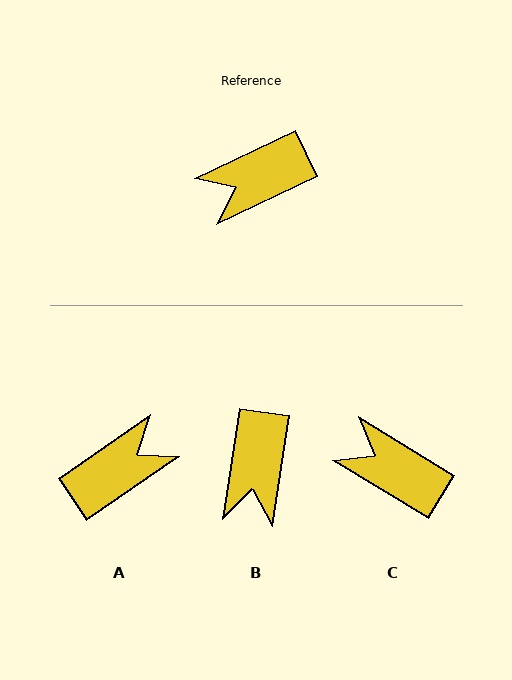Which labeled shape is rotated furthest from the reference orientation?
A, about 171 degrees away.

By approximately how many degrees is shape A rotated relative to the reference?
Approximately 171 degrees clockwise.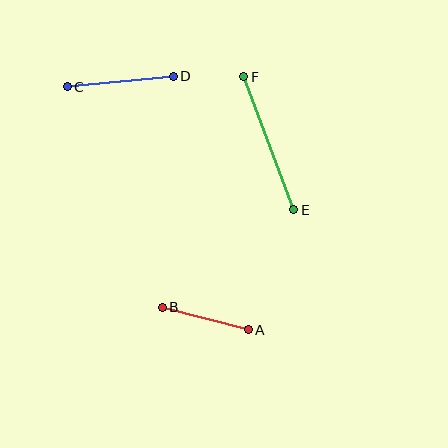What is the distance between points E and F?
The distance is approximately 142 pixels.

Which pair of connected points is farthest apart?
Points E and F are farthest apart.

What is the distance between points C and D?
The distance is approximately 107 pixels.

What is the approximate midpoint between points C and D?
The midpoint is at approximately (120, 81) pixels.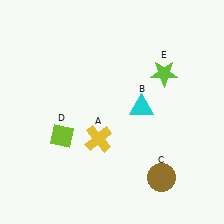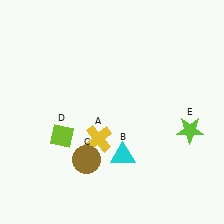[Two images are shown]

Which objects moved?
The objects that moved are: the cyan triangle (B), the brown circle (C), the lime star (E).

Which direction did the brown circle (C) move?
The brown circle (C) moved left.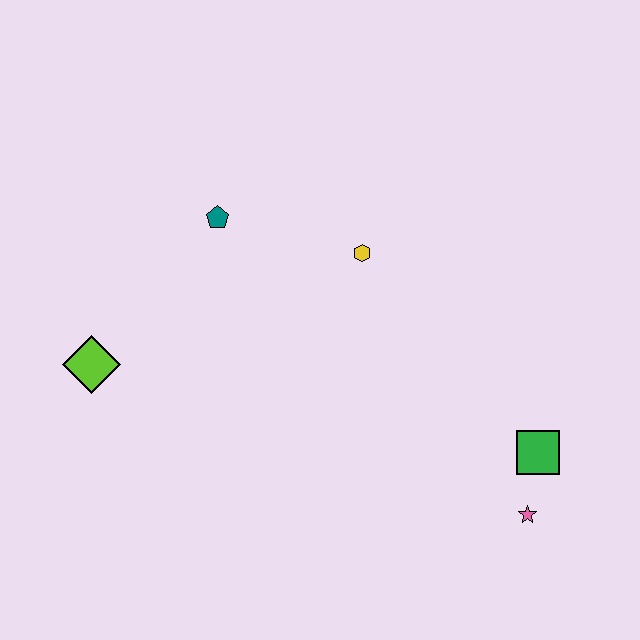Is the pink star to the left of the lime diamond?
No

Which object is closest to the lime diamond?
The teal pentagon is closest to the lime diamond.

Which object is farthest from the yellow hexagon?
The pink star is farthest from the yellow hexagon.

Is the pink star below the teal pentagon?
Yes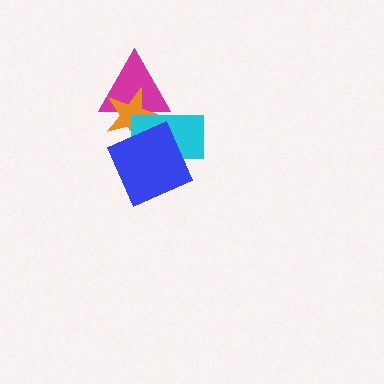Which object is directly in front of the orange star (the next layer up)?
The cyan rectangle is directly in front of the orange star.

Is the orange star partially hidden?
Yes, it is partially covered by another shape.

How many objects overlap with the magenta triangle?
3 objects overlap with the magenta triangle.